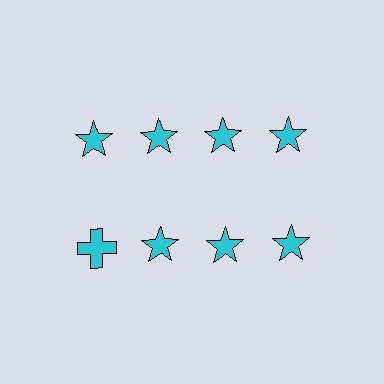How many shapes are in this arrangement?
There are 8 shapes arranged in a grid pattern.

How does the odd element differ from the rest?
It has a different shape: cross instead of star.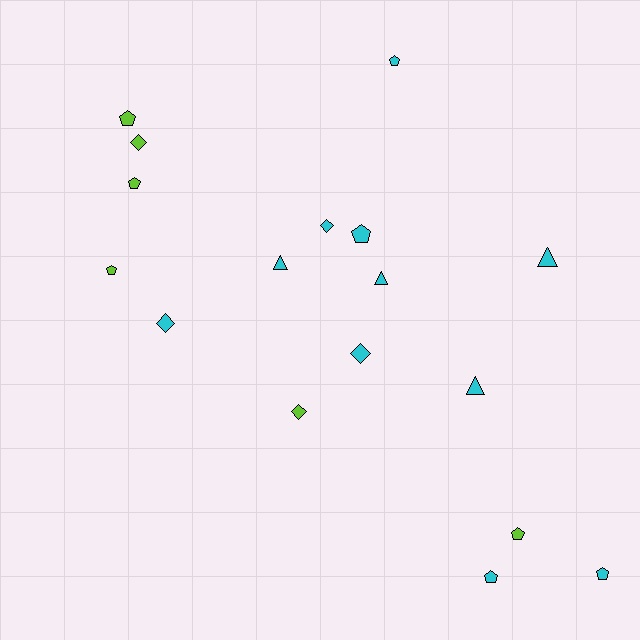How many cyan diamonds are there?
There are 3 cyan diamonds.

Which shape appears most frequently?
Pentagon, with 8 objects.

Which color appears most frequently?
Cyan, with 11 objects.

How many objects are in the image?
There are 17 objects.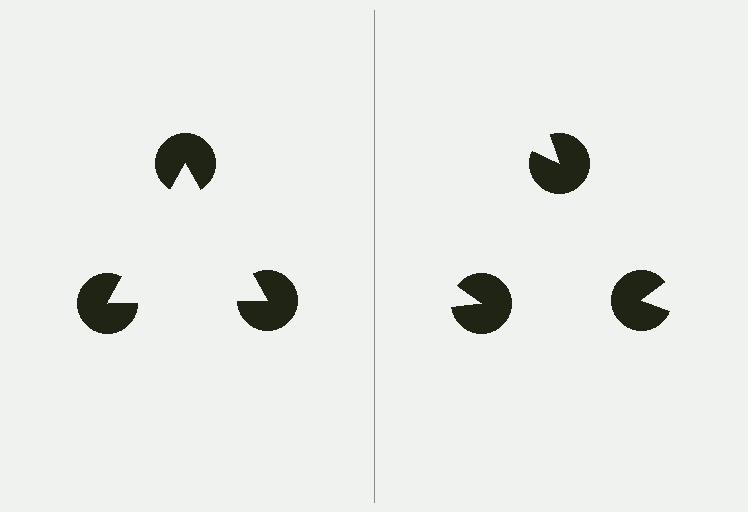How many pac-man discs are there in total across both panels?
6 — 3 on each side.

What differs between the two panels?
The pac-man discs are positioned identically on both sides; only the wedge orientations differ. On the left they align to a triangle; on the right they are misaligned.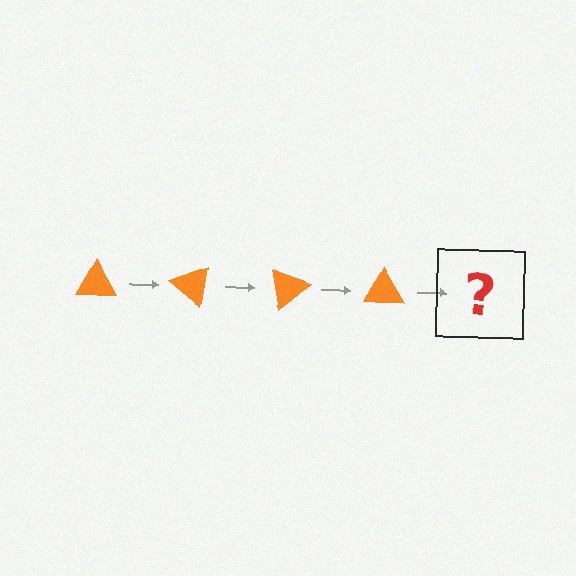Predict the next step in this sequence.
The next step is an orange triangle rotated 160 degrees.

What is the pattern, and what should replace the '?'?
The pattern is that the triangle rotates 40 degrees each step. The '?' should be an orange triangle rotated 160 degrees.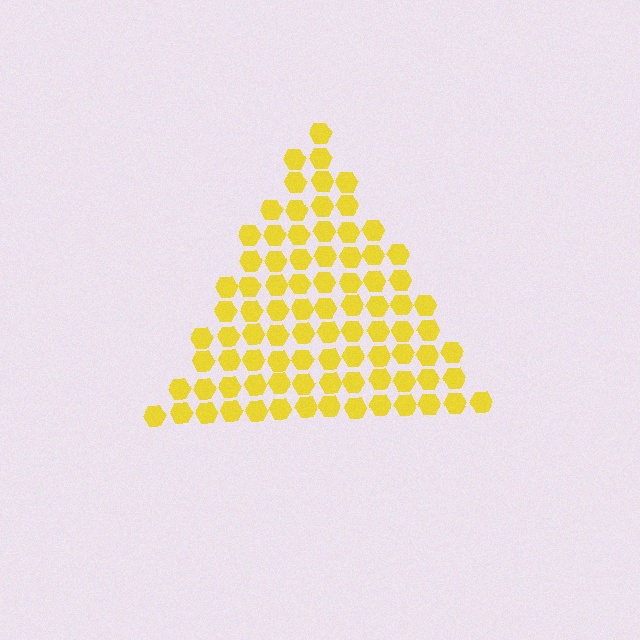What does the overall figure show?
The overall figure shows a triangle.